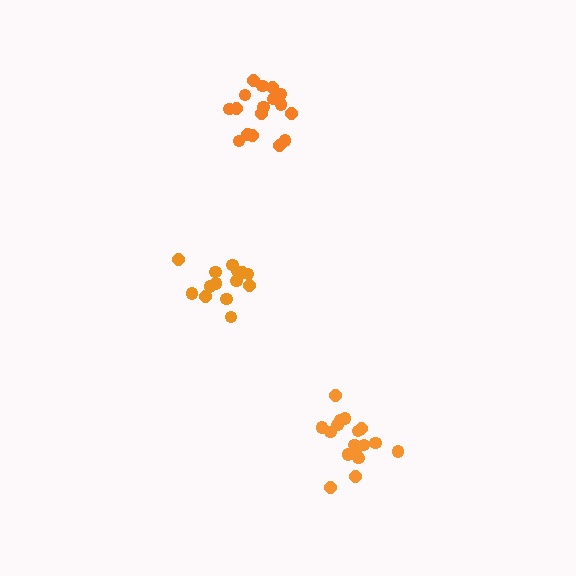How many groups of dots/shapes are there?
There are 3 groups.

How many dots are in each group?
Group 1: 17 dots, Group 2: 17 dots, Group 3: 14 dots (48 total).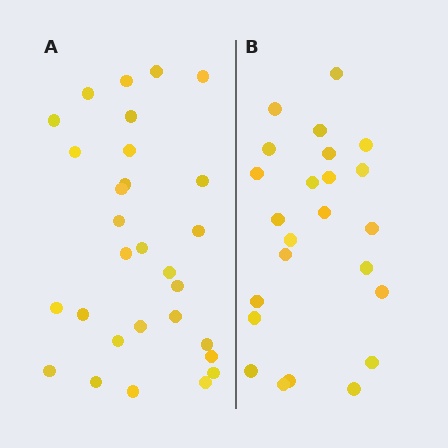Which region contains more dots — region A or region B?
Region A (the left region) has more dots.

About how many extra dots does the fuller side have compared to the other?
Region A has about 5 more dots than region B.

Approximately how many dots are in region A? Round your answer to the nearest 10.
About 30 dots. (The exact count is 29, which rounds to 30.)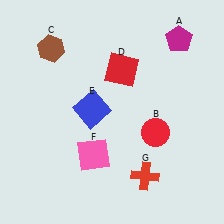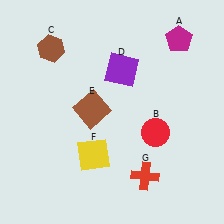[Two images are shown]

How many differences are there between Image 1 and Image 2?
There are 3 differences between the two images.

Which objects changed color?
D changed from red to purple. E changed from blue to brown. F changed from pink to yellow.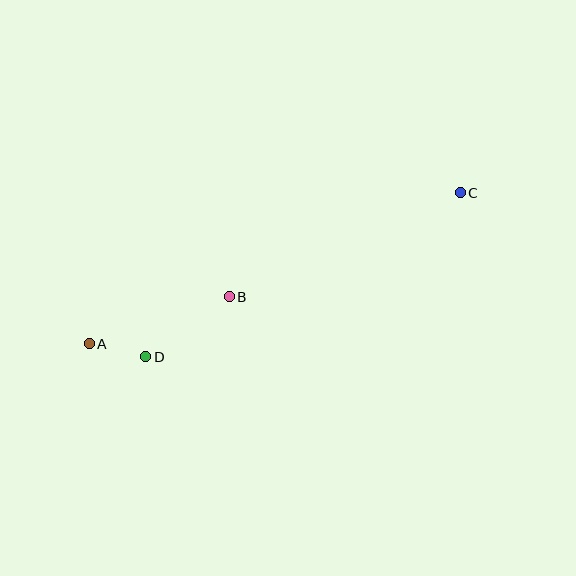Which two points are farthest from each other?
Points A and C are farthest from each other.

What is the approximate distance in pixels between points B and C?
The distance between B and C is approximately 254 pixels.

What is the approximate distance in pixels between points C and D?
The distance between C and D is approximately 355 pixels.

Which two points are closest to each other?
Points A and D are closest to each other.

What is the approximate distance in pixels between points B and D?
The distance between B and D is approximately 103 pixels.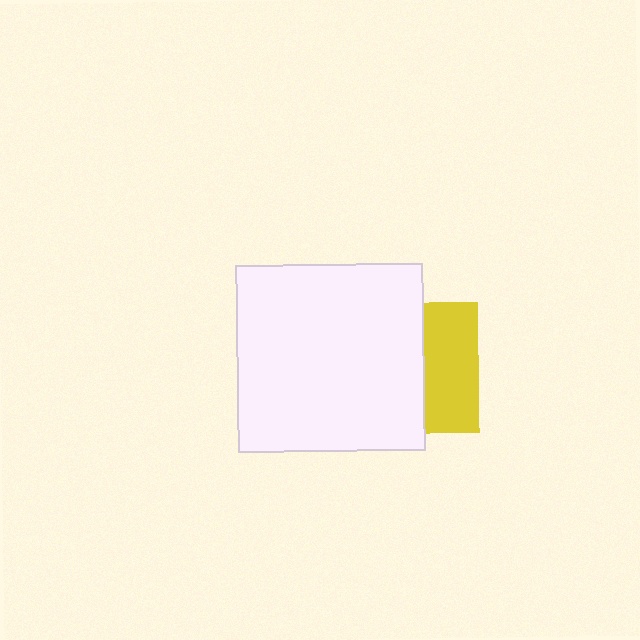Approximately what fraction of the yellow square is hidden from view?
Roughly 58% of the yellow square is hidden behind the white square.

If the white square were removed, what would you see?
You would see the complete yellow square.